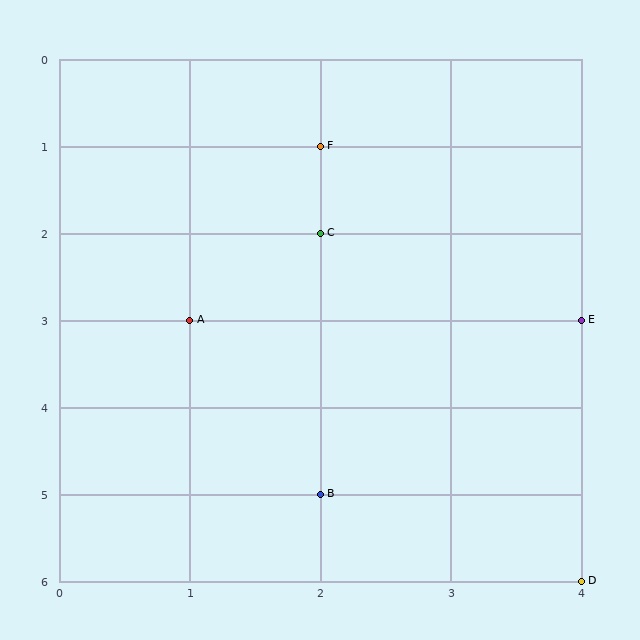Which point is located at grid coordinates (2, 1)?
Point F is at (2, 1).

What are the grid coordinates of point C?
Point C is at grid coordinates (2, 2).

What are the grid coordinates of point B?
Point B is at grid coordinates (2, 5).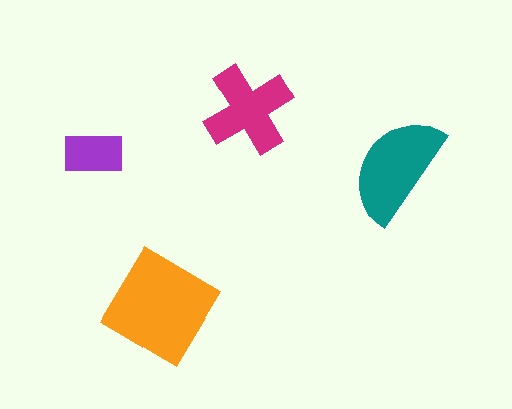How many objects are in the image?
There are 4 objects in the image.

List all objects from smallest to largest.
The purple rectangle, the magenta cross, the teal semicircle, the orange diamond.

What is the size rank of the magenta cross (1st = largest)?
3rd.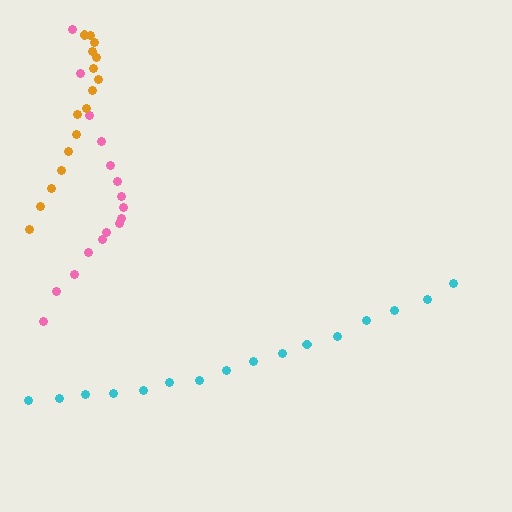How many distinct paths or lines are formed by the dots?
There are 3 distinct paths.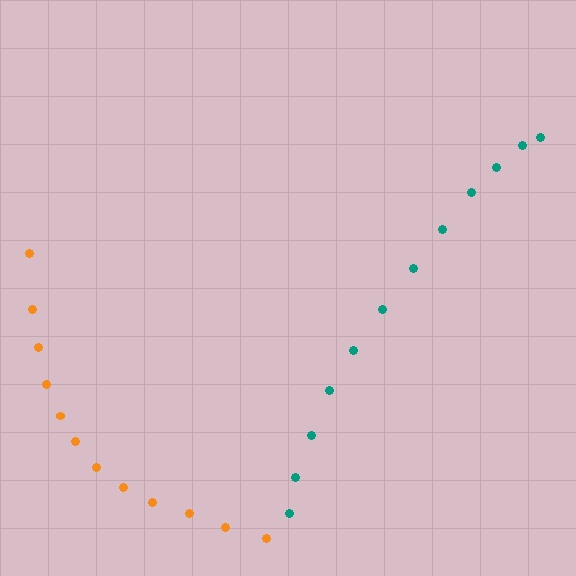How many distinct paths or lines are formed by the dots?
There are 2 distinct paths.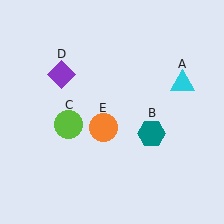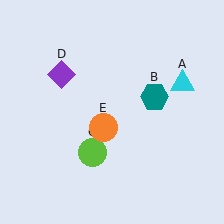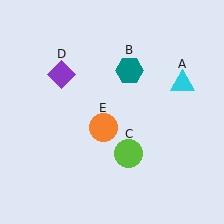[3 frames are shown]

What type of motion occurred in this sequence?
The teal hexagon (object B), lime circle (object C) rotated counterclockwise around the center of the scene.